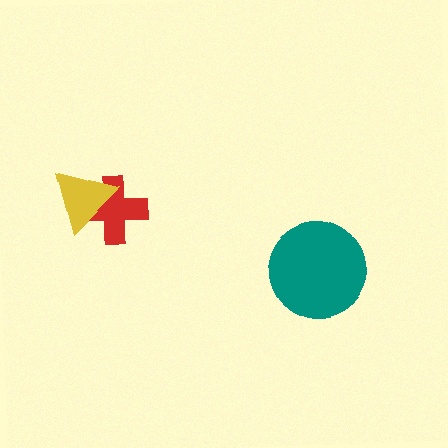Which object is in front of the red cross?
The yellow triangle is in front of the red cross.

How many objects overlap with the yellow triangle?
1 object overlaps with the yellow triangle.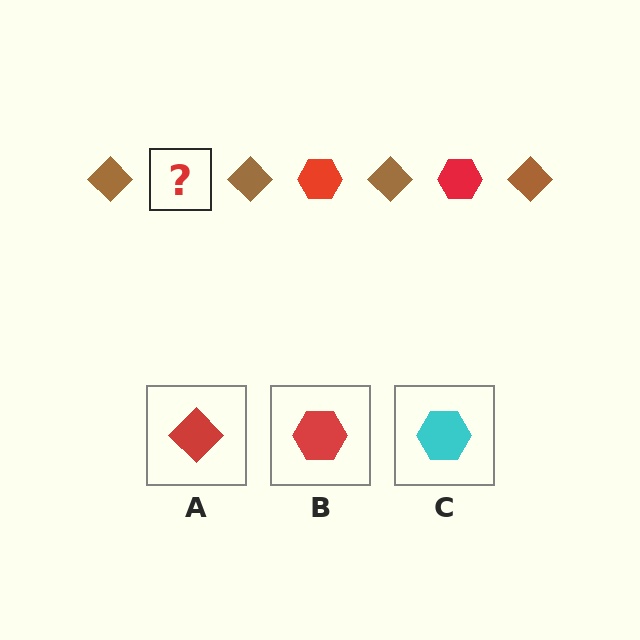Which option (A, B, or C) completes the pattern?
B.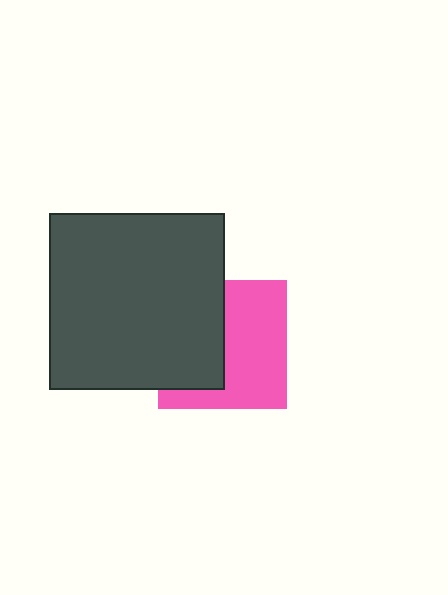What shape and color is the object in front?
The object in front is a dark gray square.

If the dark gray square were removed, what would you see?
You would see the complete pink square.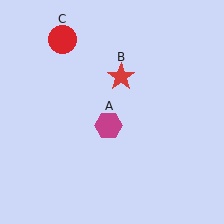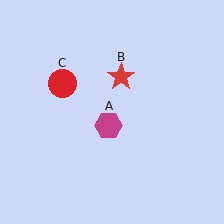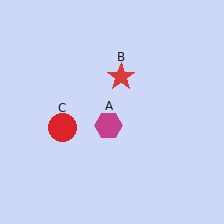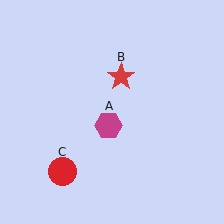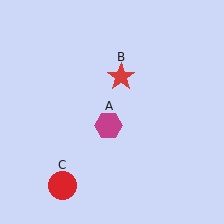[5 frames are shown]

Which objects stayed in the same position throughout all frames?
Magenta hexagon (object A) and red star (object B) remained stationary.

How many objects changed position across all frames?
1 object changed position: red circle (object C).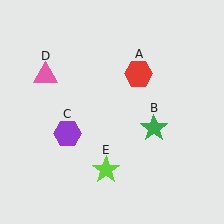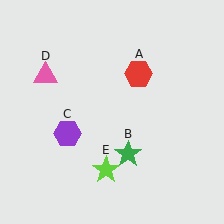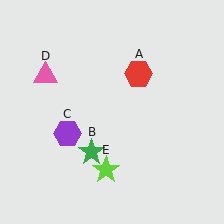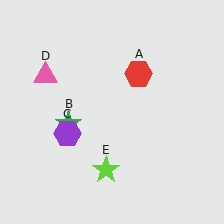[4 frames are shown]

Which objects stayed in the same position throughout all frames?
Red hexagon (object A) and purple hexagon (object C) and pink triangle (object D) and lime star (object E) remained stationary.